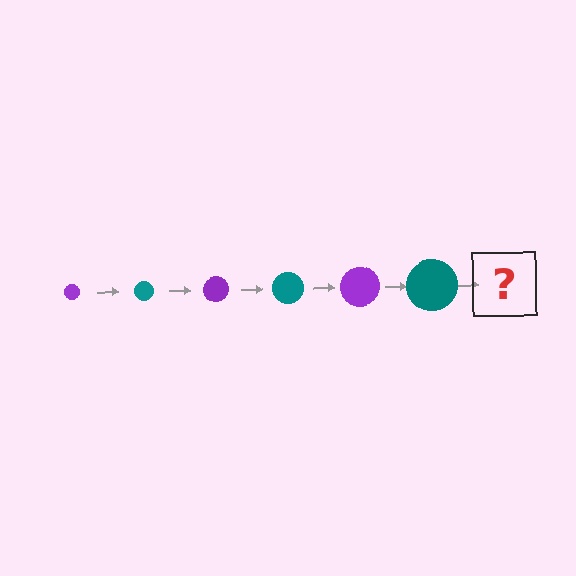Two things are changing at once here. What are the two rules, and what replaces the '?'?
The two rules are that the circle grows larger each step and the color cycles through purple and teal. The '?' should be a purple circle, larger than the previous one.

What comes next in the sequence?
The next element should be a purple circle, larger than the previous one.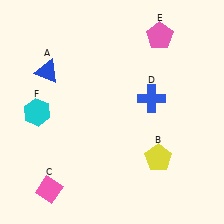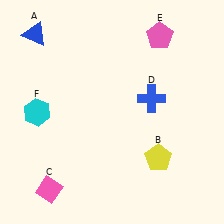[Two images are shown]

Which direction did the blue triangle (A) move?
The blue triangle (A) moved up.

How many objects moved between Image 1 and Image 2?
1 object moved between the two images.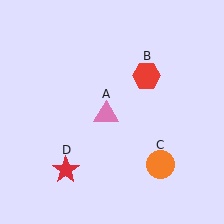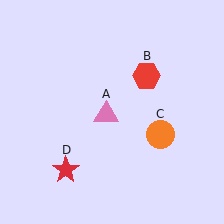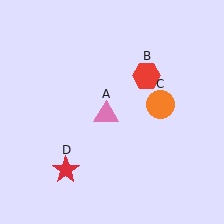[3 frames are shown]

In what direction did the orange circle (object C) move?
The orange circle (object C) moved up.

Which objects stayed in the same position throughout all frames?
Pink triangle (object A) and red hexagon (object B) and red star (object D) remained stationary.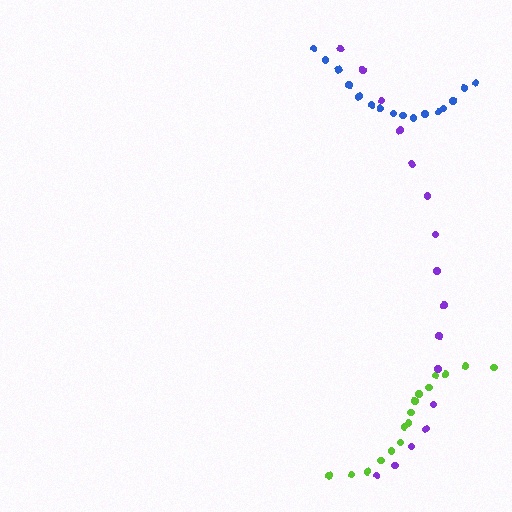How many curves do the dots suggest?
There are 3 distinct paths.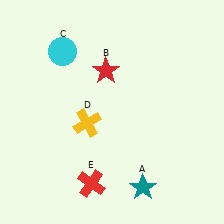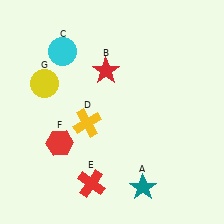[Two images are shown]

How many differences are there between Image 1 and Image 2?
There are 2 differences between the two images.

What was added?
A red hexagon (F), a yellow circle (G) were added in Image 2.